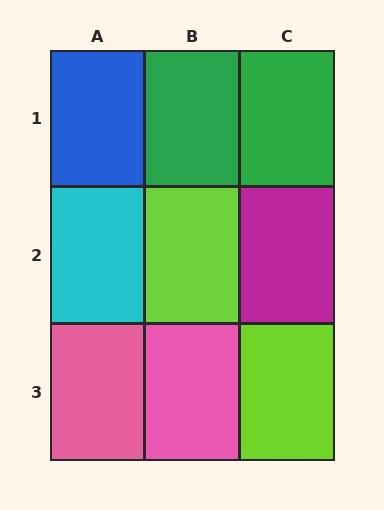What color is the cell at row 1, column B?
Green.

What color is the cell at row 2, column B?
Lime.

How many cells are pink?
2 cells are pink.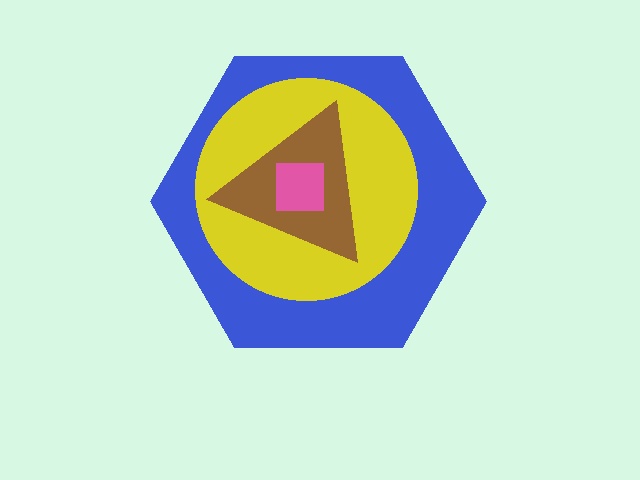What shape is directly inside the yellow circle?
The brown triangle.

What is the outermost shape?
The blue hexagon.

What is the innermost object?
The pink square.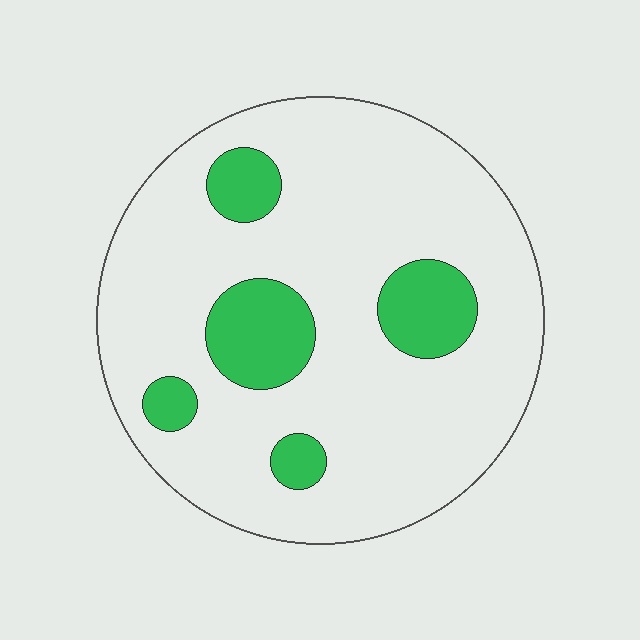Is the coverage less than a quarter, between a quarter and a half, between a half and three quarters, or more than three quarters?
Less than a quarter.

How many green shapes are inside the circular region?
5.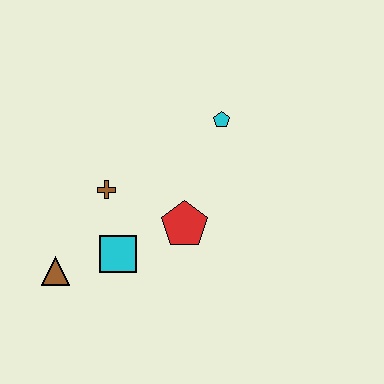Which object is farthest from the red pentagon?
The brown triangle is farthest from the red pentagon.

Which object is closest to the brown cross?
The cyan square is closest to the brown cross.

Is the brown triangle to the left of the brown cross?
Yes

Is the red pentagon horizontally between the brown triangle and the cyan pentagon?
Yes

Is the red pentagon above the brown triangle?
Yes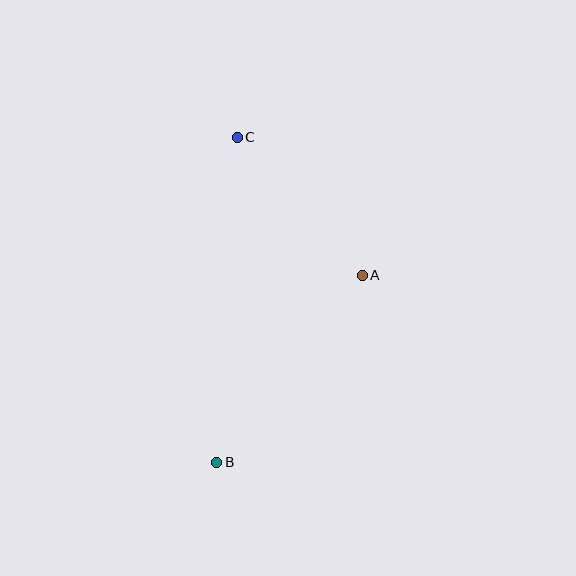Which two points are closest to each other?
Points A and C are closest to each other.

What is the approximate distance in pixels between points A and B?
The distance between A and B is approximately 237 pixels.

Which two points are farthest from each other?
Points B and C are farthest from each other.